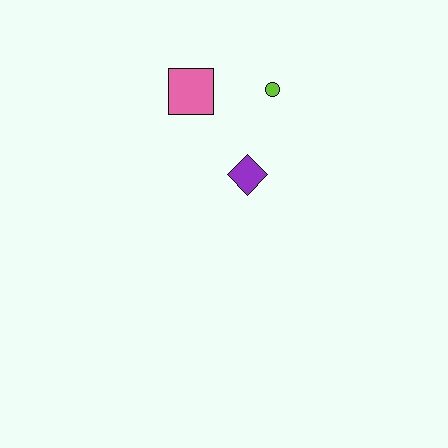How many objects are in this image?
There are 3 objects.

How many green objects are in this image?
There are no green objects.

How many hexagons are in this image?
There are no hexagons.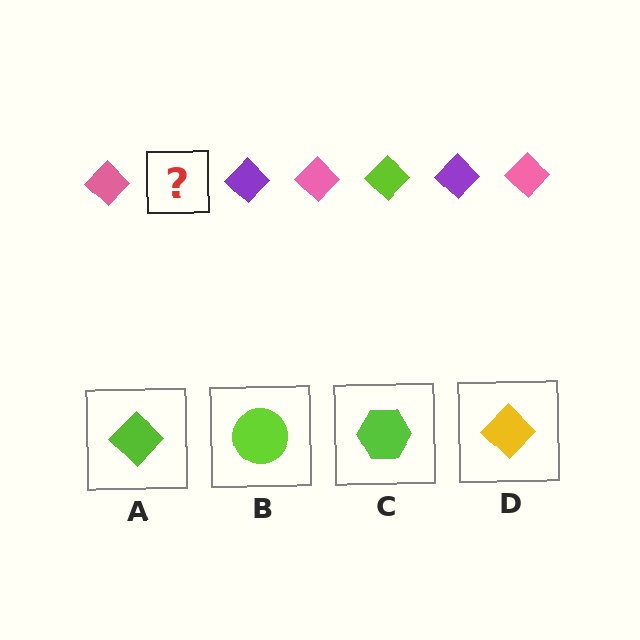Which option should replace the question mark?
Option A.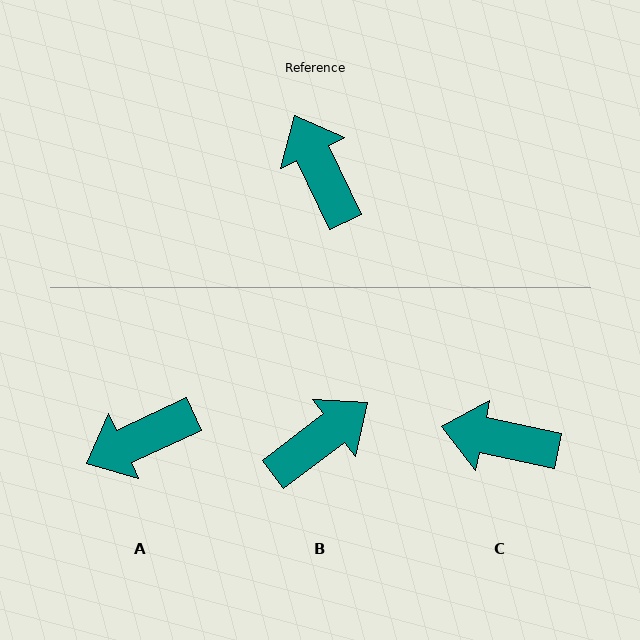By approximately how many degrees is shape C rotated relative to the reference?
Approximately 53 degrees counter-clockwise.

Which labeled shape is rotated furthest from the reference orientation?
A, about 89 degrees away.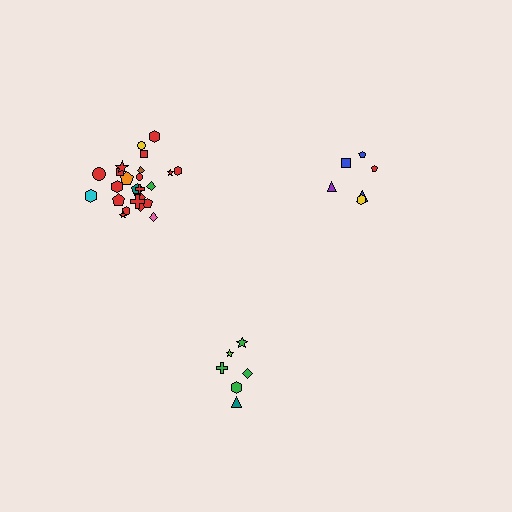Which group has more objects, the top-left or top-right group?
The top-left group.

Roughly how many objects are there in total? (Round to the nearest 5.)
Roughly 35 objects in total.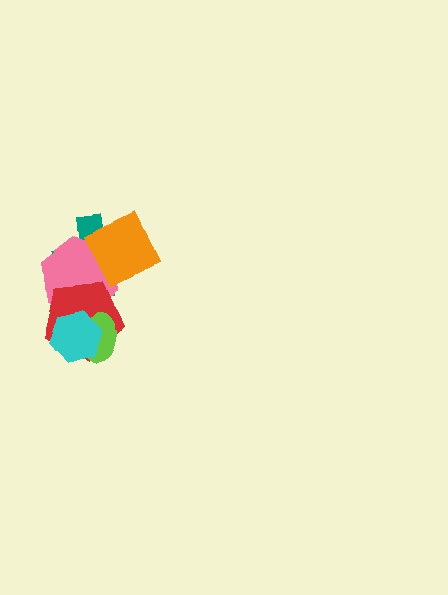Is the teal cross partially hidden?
Yes, it is partially covered by another shape.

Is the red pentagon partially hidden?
Yes, it is partially covered by another shape.